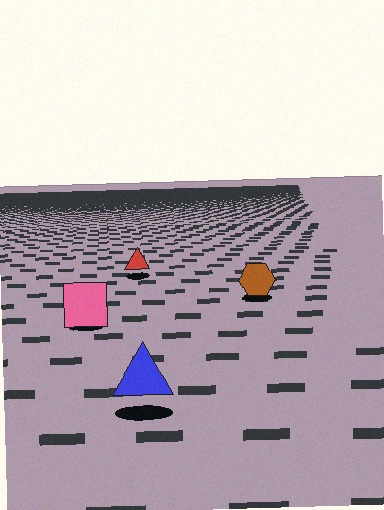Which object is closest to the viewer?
The blue triangle is closest. The texture marks near it are larger and more spread out.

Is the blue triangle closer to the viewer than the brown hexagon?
Yes. The blue triangle is closer — you can tell from the texture gradient: the ground texture is coarser near it.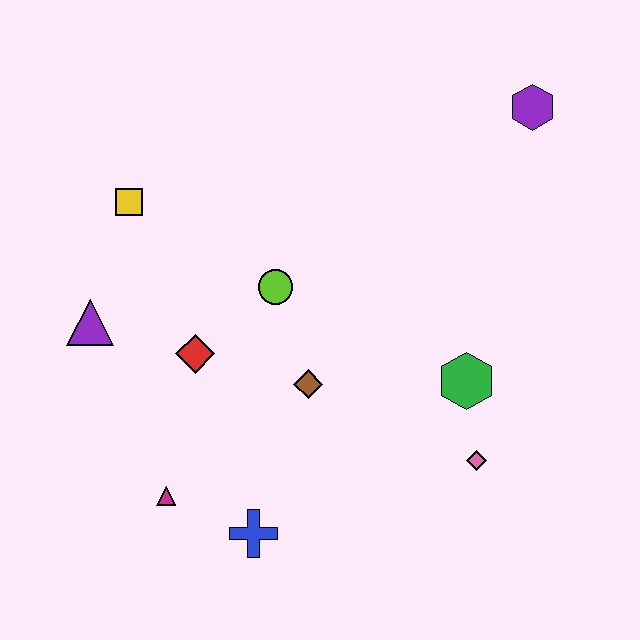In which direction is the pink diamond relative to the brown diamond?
The pink diamond is to the right of the brown diamond.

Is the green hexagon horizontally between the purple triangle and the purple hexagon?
Yes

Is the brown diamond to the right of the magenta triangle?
Yes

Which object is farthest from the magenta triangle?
The purple hexagon is farthest from the magenta triangle.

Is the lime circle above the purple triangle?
Yes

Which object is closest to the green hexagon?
The pink diamond is closest to the green hexagon.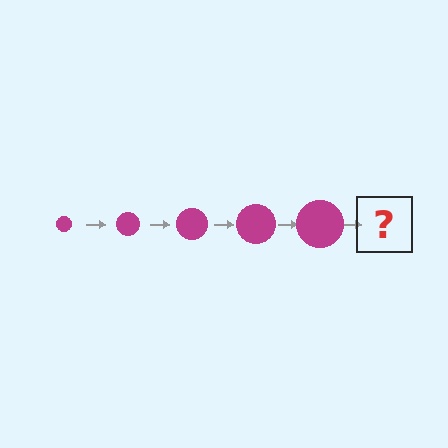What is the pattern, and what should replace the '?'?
The pattern is that the circle gets progressively larger each step. The '?' should be a magenta circle, larger than the previous one.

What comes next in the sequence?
The next element should be a magenta circle, larger than the previous one.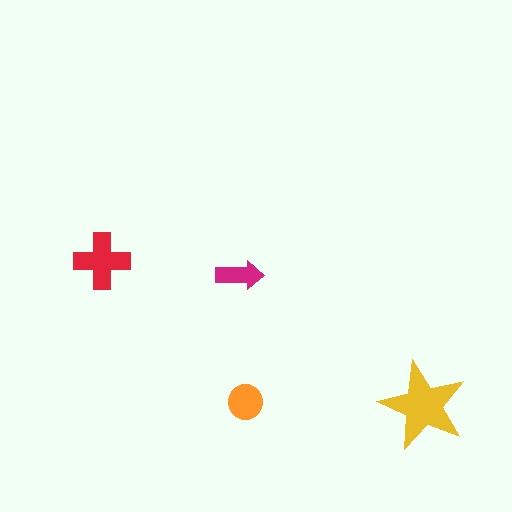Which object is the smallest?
The magenta arrow.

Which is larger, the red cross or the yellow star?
The yellow star.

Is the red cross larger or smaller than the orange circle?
Larger.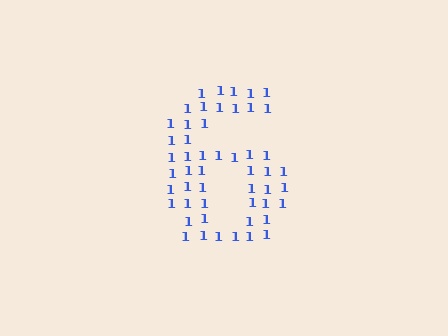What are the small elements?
The small elements are digit 1's.